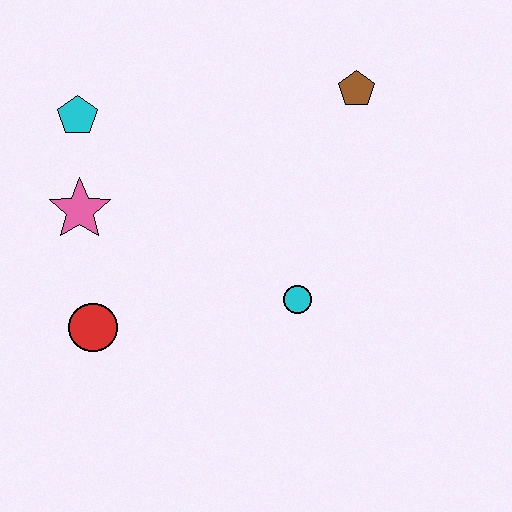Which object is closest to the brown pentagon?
The cyan circle is closest to the brown pentagon.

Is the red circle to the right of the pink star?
Yes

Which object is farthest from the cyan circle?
The cyan pentagon is farthest from the cyan circle.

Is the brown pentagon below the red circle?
No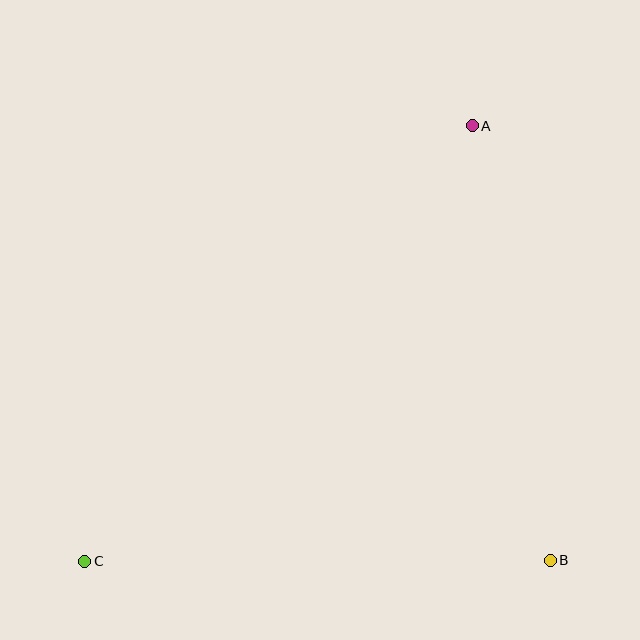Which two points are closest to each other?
Points A and B are closest to each other.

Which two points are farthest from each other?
Points A and C are farthest from each other.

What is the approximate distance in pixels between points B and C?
The distance between B and C is approximately 466 pixels.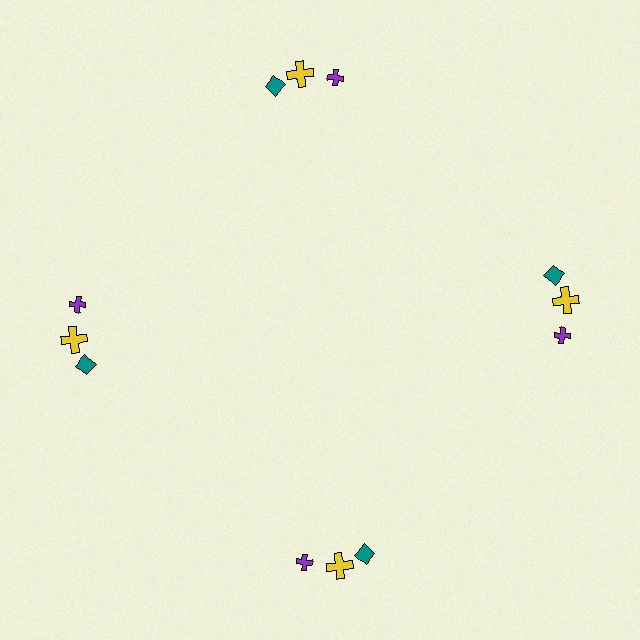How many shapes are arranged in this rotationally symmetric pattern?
There are 12 shapes, arranged in 4 groups of 3.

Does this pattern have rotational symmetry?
Yes, this pattern has 4-fold rotational symmetry. It looks the same after rotating 90 degrees around the center.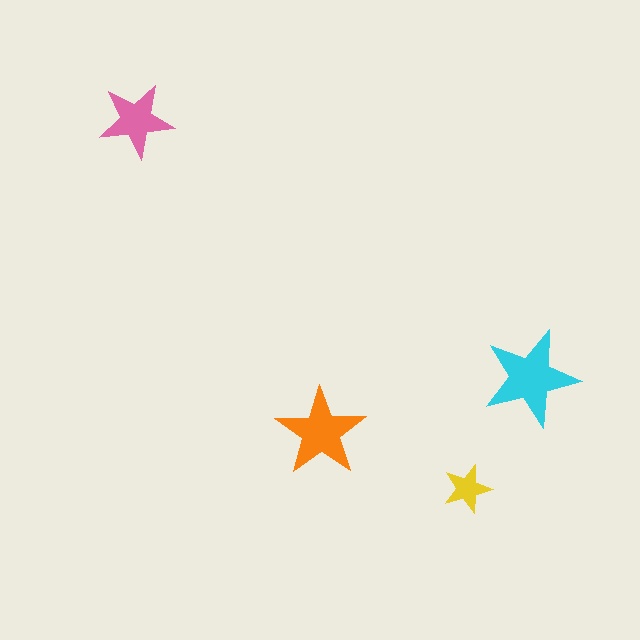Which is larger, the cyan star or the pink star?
The cyan one.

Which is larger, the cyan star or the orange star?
The cyan one.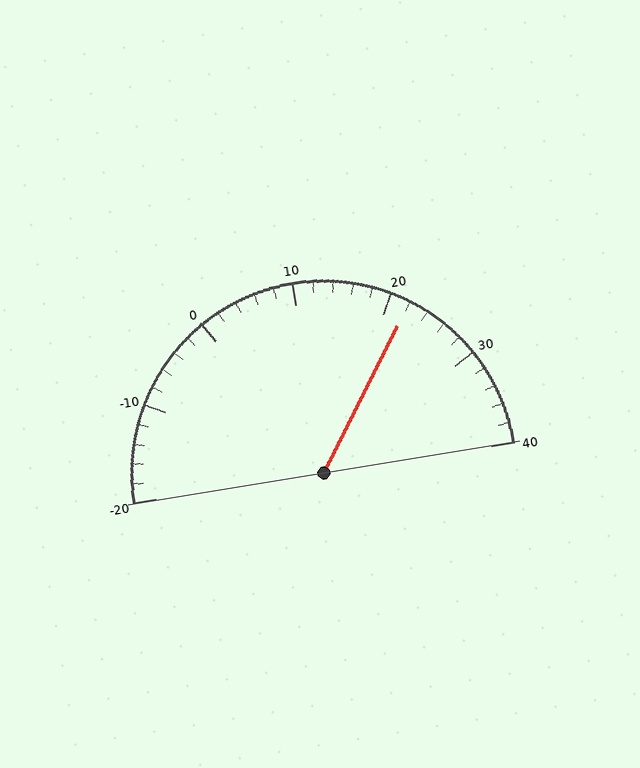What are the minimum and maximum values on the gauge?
The gauge ranges from -20 to 40.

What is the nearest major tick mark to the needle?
The nearest major tick mark is 20.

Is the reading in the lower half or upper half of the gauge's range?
The reading is in the upper half of the range (-20 to 40).